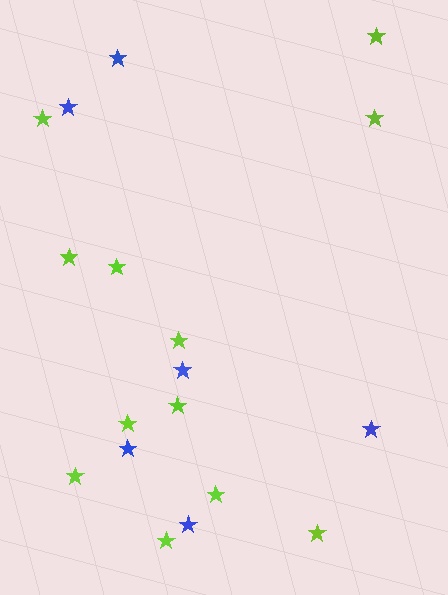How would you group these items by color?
There are 2 groups: one group of lime stars (12) and one group of blue stars (6).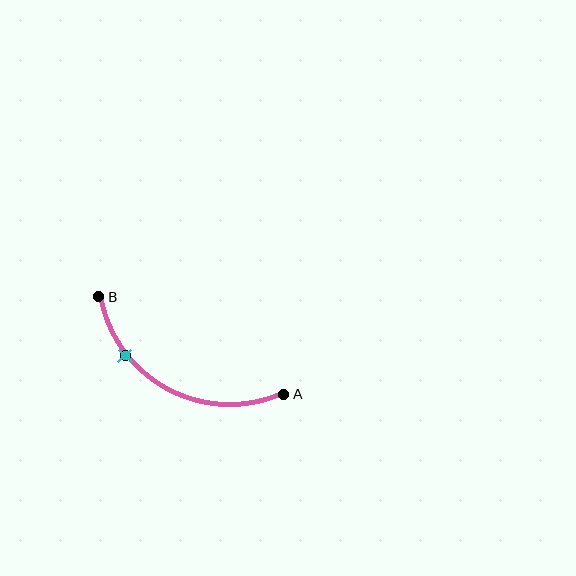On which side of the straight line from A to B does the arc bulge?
The arc bulges below the straight line connecting A and B.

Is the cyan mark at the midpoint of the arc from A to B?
No. The cyan mark lies on the arc but is closer to endpoint B. The arc midpoint would be at the point on the curve equidistant along the arc from both A and B.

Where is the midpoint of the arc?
The arc midpoint is the point on the curve farthest from the straight line joining A and B. It sits below that line.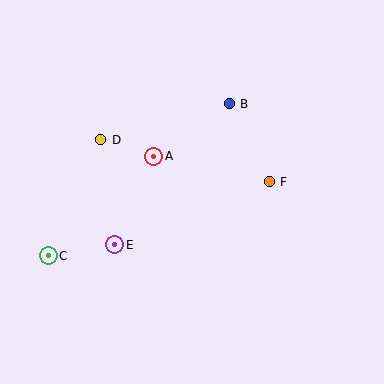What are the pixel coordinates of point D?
Point D is at (101, 140).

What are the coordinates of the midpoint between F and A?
The midpoint between F and A is at (211, 169).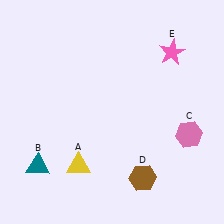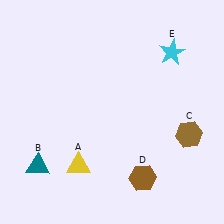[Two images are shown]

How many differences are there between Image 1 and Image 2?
There are 2 differences between the two images.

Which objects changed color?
C changed from pink to brown. E changed from pink to cyan.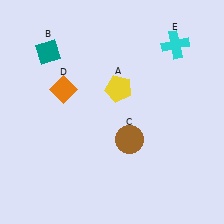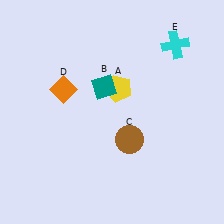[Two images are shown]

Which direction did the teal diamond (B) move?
The teal diamond (B) moved right.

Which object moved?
The teal diamond (B) moved right.